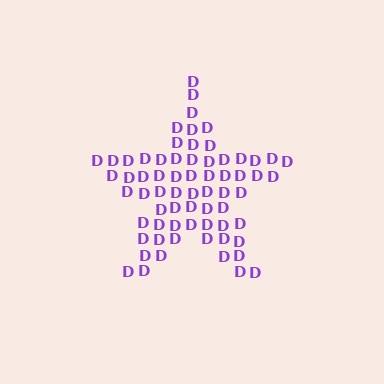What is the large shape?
The large shape is a star.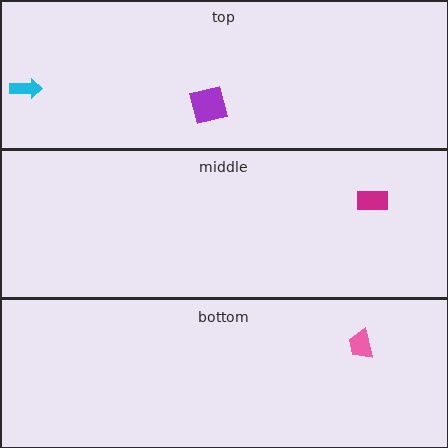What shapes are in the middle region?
The magenta rectangle.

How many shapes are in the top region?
2.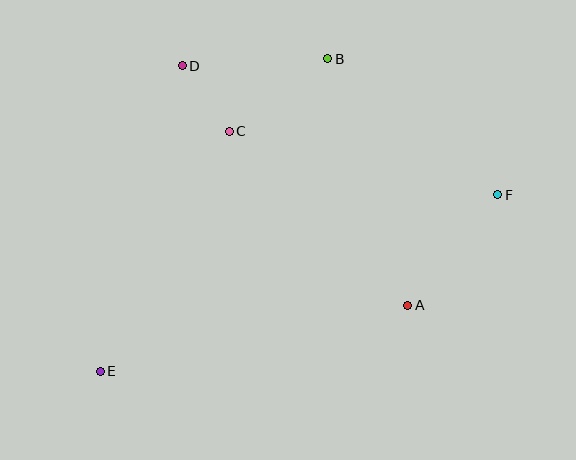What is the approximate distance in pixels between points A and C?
The distance between A and C is approximately 249 pixels.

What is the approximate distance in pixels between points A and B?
The distance between A and B is approximately 259 pixels.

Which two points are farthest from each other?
Points E and F are farthest from each other.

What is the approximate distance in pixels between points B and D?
The distance between B and D is approximately 146 pixels.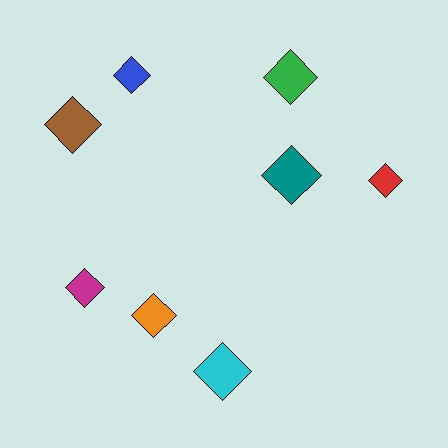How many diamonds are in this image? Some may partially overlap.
There are 8 diamonds.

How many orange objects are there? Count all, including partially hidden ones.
There is 1 orange object.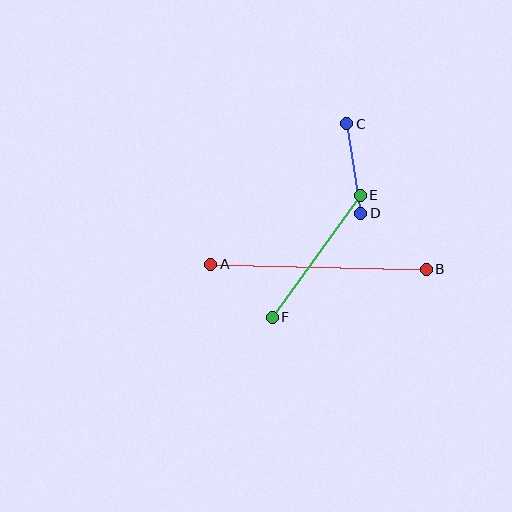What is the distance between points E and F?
The distance is approximately 151 pixels.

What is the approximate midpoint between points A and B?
The midpoint is at approximately (318, 267) pixels.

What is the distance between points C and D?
The distance is approximately 91 pixels.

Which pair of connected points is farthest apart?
Points A and B are farthest apart.